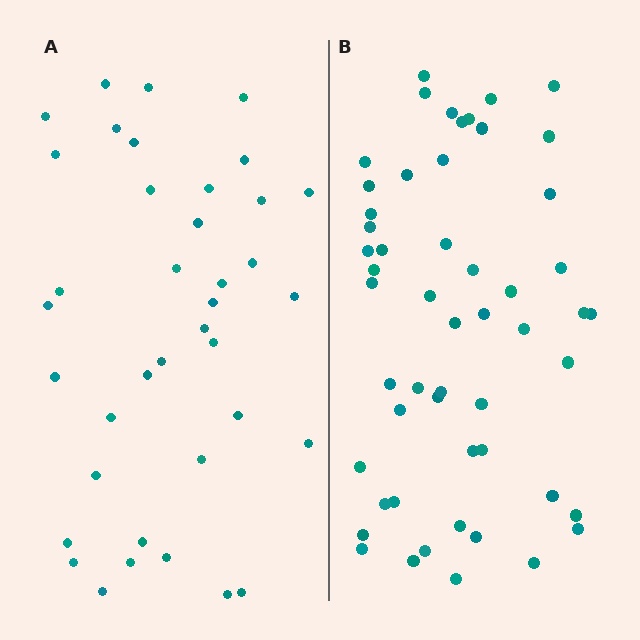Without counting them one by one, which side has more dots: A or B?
Region B (the right region) has more dots.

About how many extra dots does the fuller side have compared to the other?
Region B has approximately 15 more dots than region A.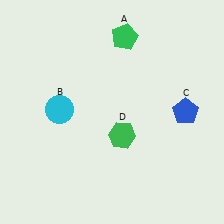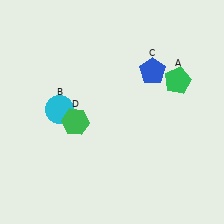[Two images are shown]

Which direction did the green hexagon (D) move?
The green hexagon (D) moved left.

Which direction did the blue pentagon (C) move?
The blue pentagon (C) moved up.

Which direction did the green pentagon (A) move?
The green pentagon (A) moved right.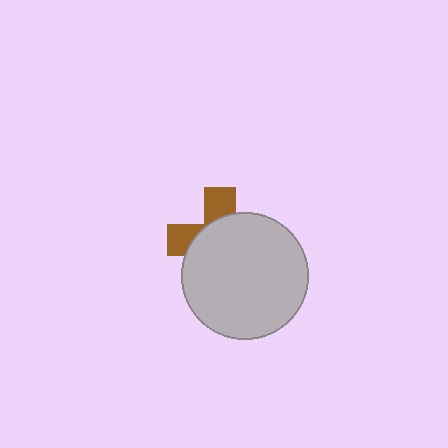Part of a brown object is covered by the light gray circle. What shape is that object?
It is a cross.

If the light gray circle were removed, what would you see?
You would see the complete brown cross.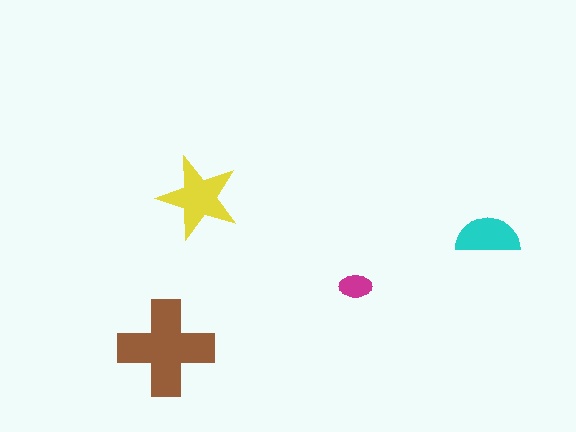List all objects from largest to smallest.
The brown cross, the yellow star, the cyan semicircle, the magenta ellipse.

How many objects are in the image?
There are 4 objects in the image.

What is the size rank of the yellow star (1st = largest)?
2nd.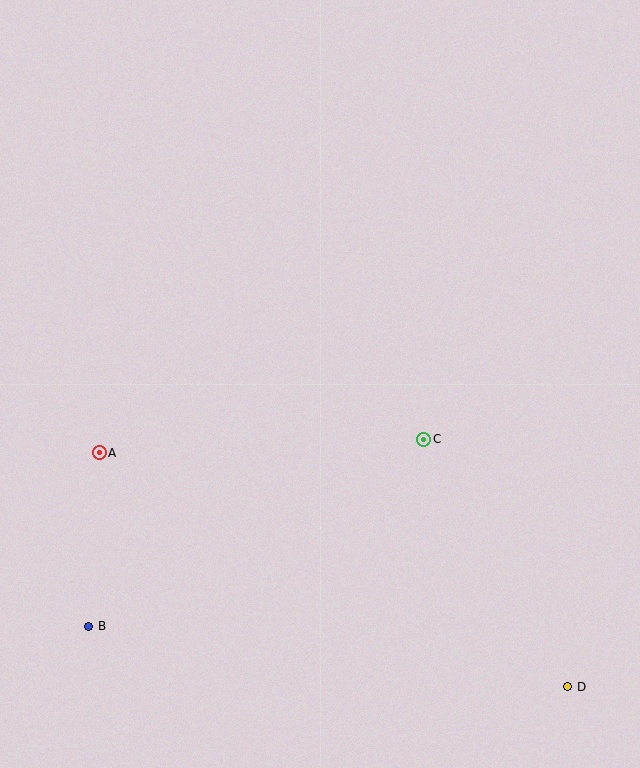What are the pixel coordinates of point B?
Point B is at (89, 626).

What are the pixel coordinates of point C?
Point C is at (424, 439).